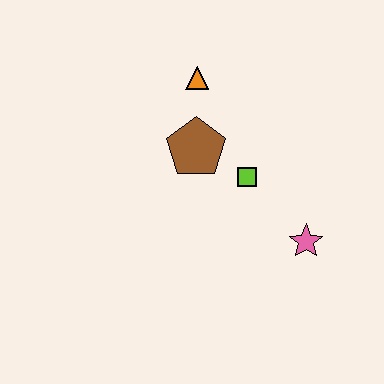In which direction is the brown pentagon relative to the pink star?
The brown pentagon is to the left of the pink star.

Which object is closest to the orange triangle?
The brown pentagon is closest to the orange triangle.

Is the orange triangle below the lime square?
No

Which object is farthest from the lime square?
The orange triangle is farthest from the lime square.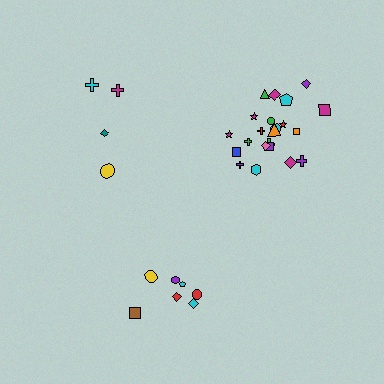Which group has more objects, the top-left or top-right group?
The top-right group.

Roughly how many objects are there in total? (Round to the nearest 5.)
Roughly 35 objects in total.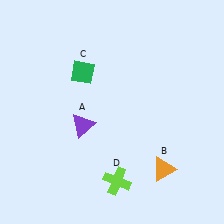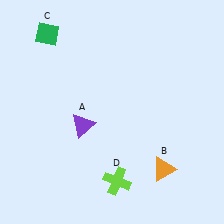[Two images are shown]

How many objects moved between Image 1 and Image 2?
1 object moved between the two images.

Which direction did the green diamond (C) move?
The green diamond (C) moved up.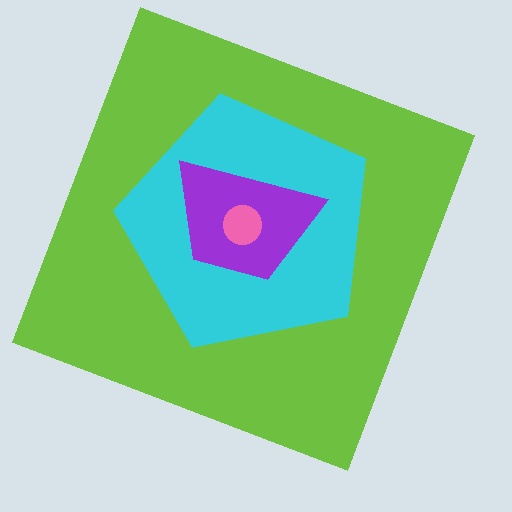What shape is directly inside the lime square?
The cyan pentagon.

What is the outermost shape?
The lime square.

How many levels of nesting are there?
4.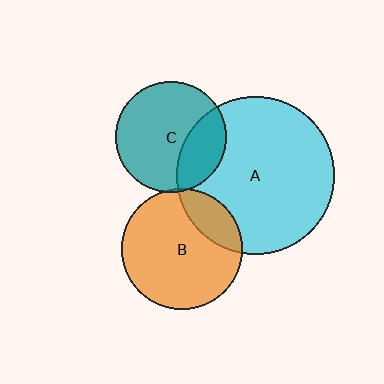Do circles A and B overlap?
Yes.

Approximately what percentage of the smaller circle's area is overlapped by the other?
Approximately 20%.